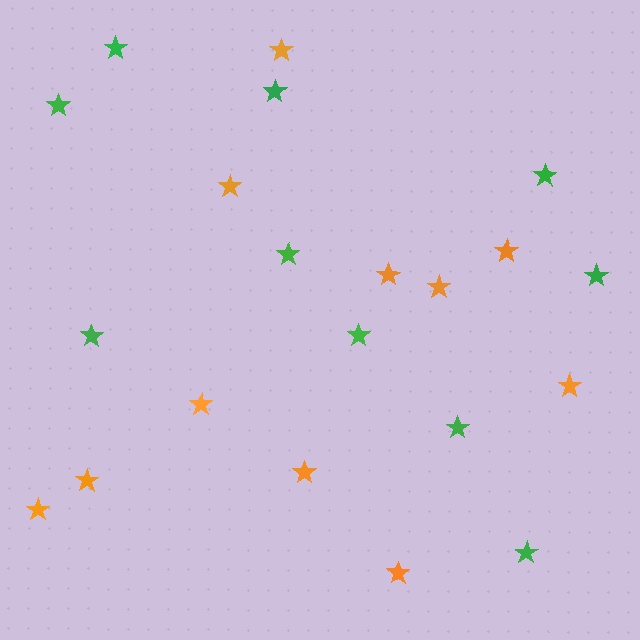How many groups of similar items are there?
There are 2 groups: one group of orange stars (11) and one group of green stars (10).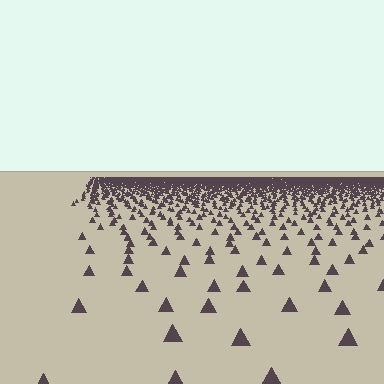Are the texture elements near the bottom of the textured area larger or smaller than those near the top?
Larger. Near the bottom, elements are closer to the viewer and appear at a bigger on-screen size.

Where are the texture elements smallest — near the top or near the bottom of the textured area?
Near the top.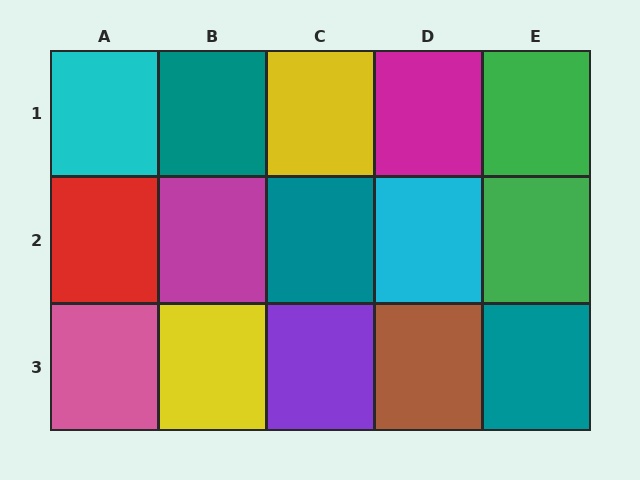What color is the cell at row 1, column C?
Yellow.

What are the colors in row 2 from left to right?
Red, magenta, teal, cyan, green.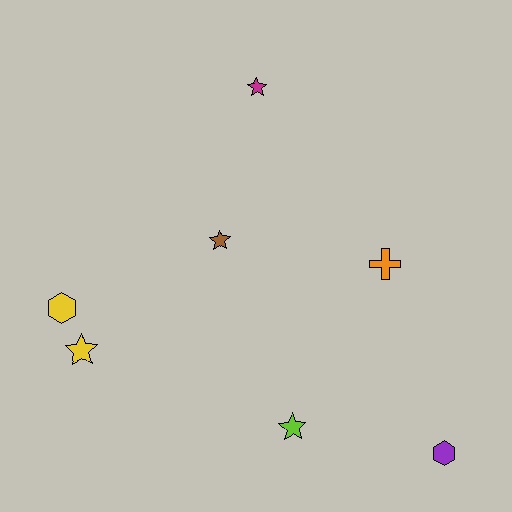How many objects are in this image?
There are 7 objects.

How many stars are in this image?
There are 4 stars.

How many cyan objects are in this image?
There are no cyan objects.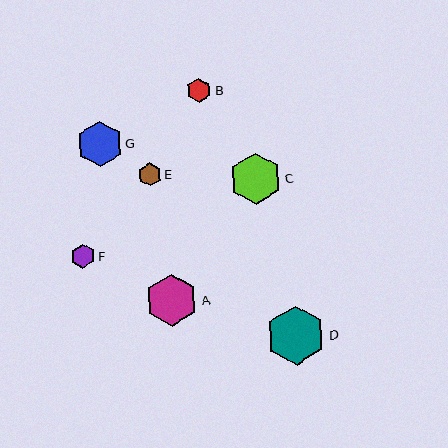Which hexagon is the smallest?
Hexagon E is the smallest with a size of approximately 23 pixels.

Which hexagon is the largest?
Hexagon D is the largest with a size of approximately 59 pixels.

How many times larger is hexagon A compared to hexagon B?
Hexagon A is approximately 2.2 times the size of hexagon B.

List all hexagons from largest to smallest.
From largest to smallest: D, A, C, G, B, F, E.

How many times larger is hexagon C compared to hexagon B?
Hexagon C is approximately 2.1 times the size of hexagon B.